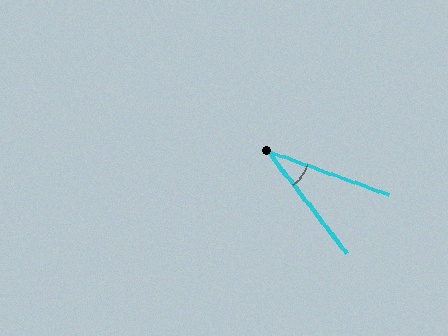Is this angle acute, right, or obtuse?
It is acute.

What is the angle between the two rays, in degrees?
Approximately 33 degrees.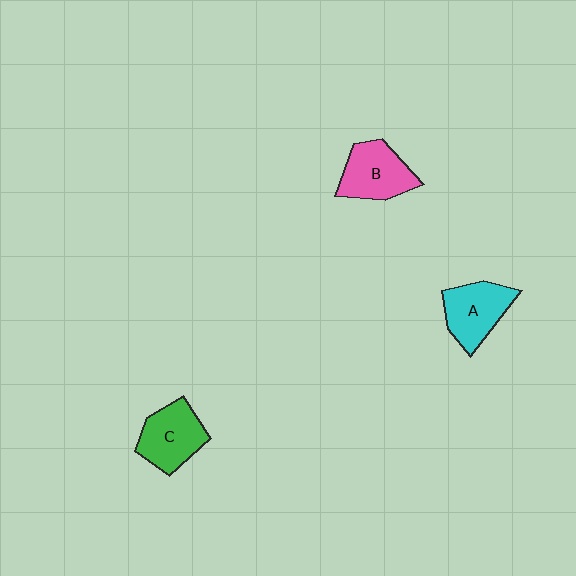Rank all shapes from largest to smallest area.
From largest to smallest: A (cyan), C (green), B (pink).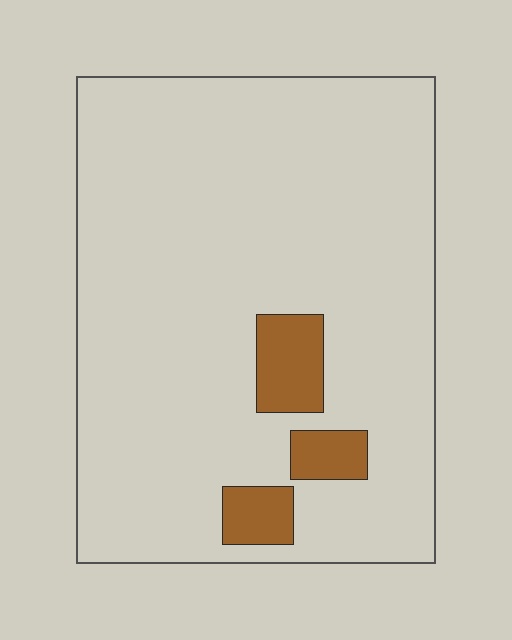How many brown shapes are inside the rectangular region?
3.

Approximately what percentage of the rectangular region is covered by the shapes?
Approximately 10%.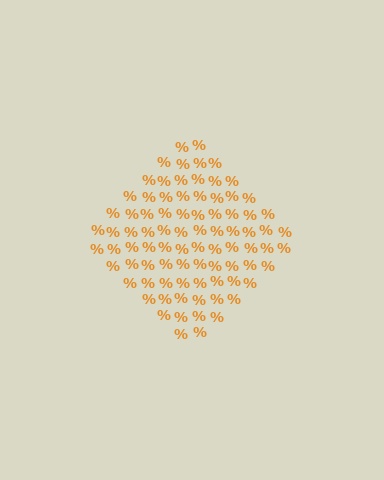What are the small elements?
The small elements are percent signs.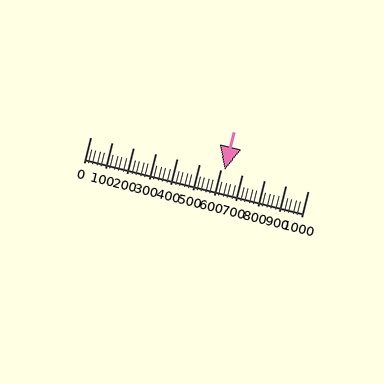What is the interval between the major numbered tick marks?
The major tick marks are spaced 100 units apart.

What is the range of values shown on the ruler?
The ruler shows values from 0 to 1000.